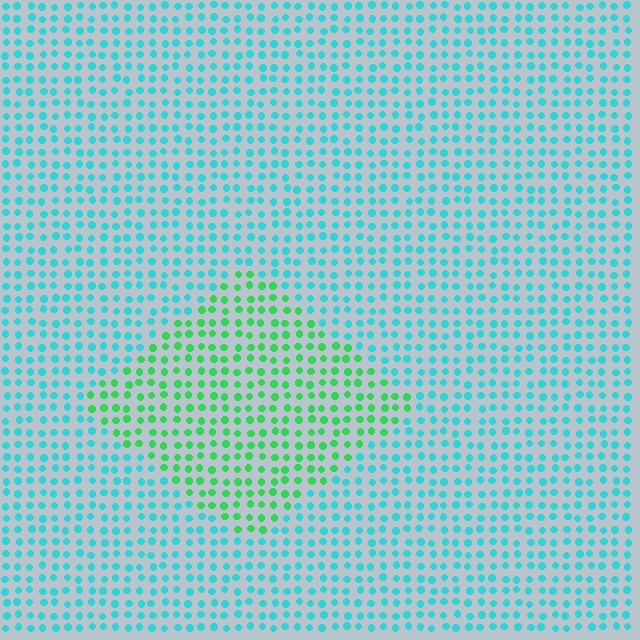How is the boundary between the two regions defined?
The boundary is defined purely by a slight shift in hue (about 48 degrees). Spacing, size, and orientation are identical on both sides.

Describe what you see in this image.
The image is filled with small cyan elements in a uniform arrangement. A diamond-shaped region is visible where the elements are tinted to a slightly different hue, forming a subtle color boundary.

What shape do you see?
I see a diamond.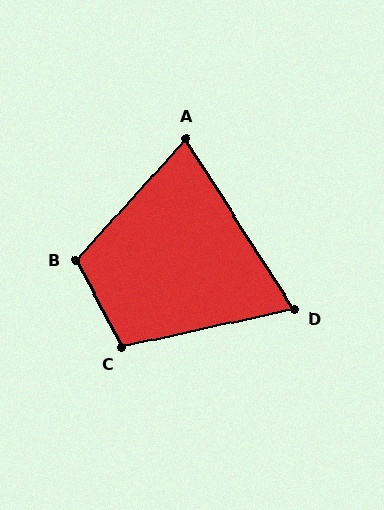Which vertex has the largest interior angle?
B, at approximately 110 degrees.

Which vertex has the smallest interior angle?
D, at approximately 70 degrees.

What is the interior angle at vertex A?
Approximately 75 degrees (acute).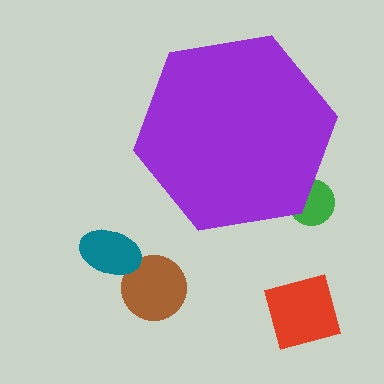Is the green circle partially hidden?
Yes, the green circle is partially hidden behind the purple hexagon.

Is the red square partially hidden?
No, the red square is fully visible.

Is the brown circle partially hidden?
No, the brown circle is fully visible.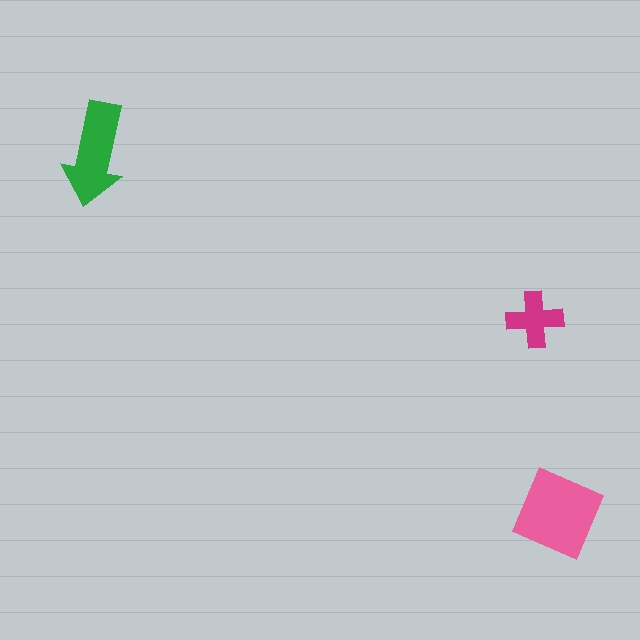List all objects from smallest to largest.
The magenta cross, the green arrow, the pink square.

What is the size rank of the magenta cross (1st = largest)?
3rd.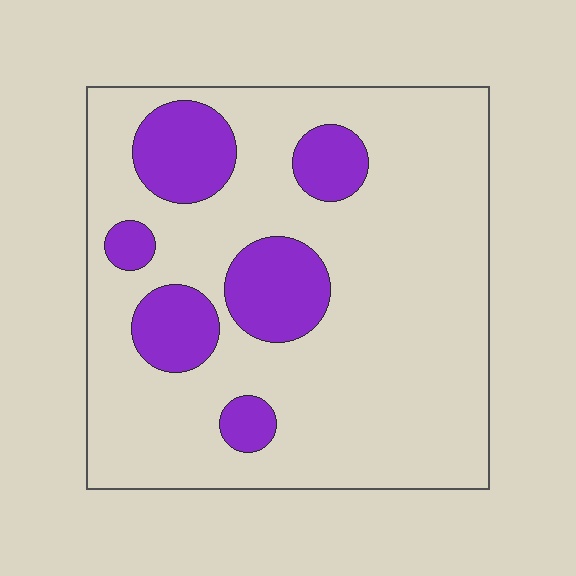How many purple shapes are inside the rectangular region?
6.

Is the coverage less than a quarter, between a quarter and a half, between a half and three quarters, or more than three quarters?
Less than a quarter.